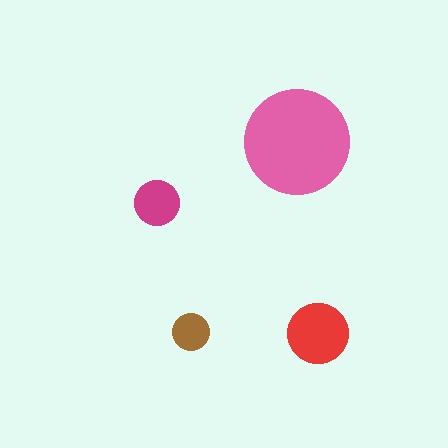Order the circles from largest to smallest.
the pink one, the red one, the magenta one, the brown one.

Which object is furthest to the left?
The magenta circle is leftmost.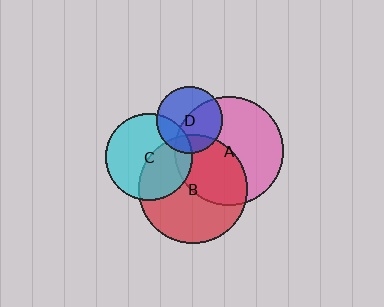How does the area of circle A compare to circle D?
Approximately 2.7 times.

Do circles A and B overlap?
Yes.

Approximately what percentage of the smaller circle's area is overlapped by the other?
Approximately 40%.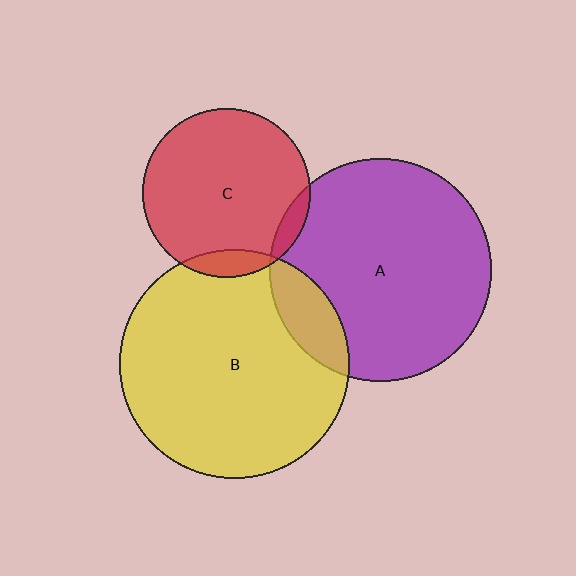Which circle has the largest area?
Circle B (yellow).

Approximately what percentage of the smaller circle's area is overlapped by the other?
Approximately 15%.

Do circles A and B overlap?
Yes.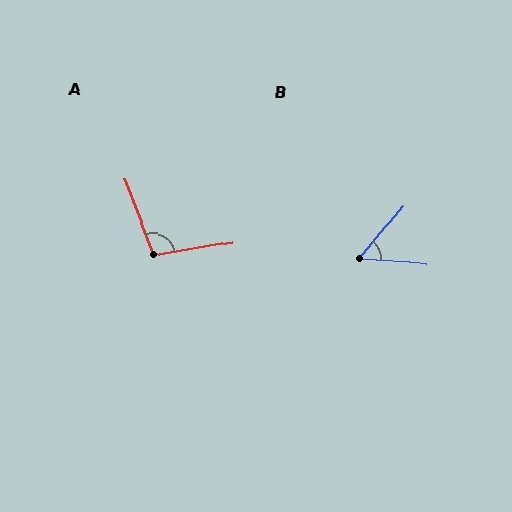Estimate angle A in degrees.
Approximately 101 degrees.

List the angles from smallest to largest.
B (54°), A (101°).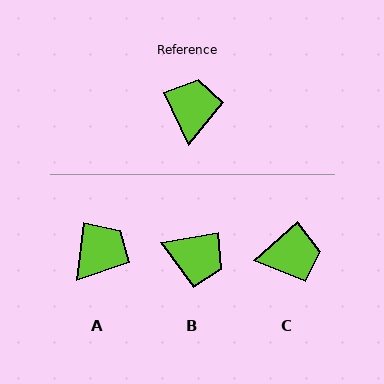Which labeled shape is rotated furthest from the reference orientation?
B, about 106 degrees away.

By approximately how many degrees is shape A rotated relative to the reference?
Approximately 31 degrees clockwise.